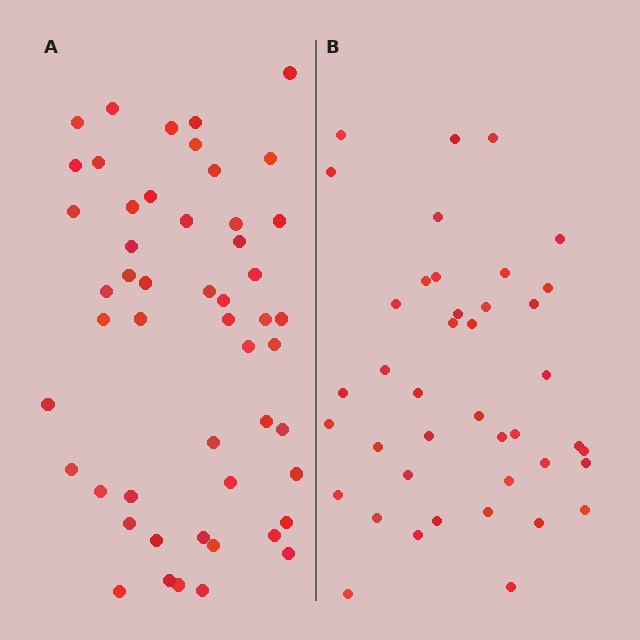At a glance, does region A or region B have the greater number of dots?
Region A (the left region) has more dots.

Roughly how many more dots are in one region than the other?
Region A has roughly 10 or so more dots than region B.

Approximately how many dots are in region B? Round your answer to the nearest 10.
About 40 dots. (The exact count is 41, which rounds to 40.)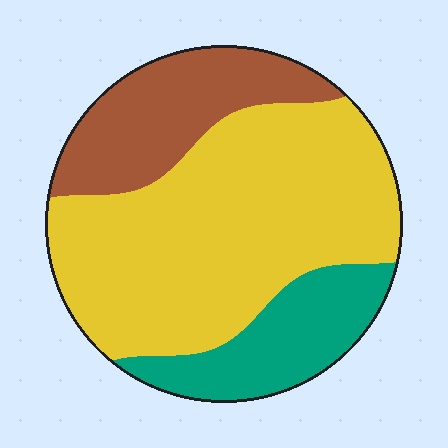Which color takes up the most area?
Yellow, at roughly 60%.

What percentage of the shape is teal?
Teal covers about 20% of the shape.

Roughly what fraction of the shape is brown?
Brown covers roughly 20% of the shape.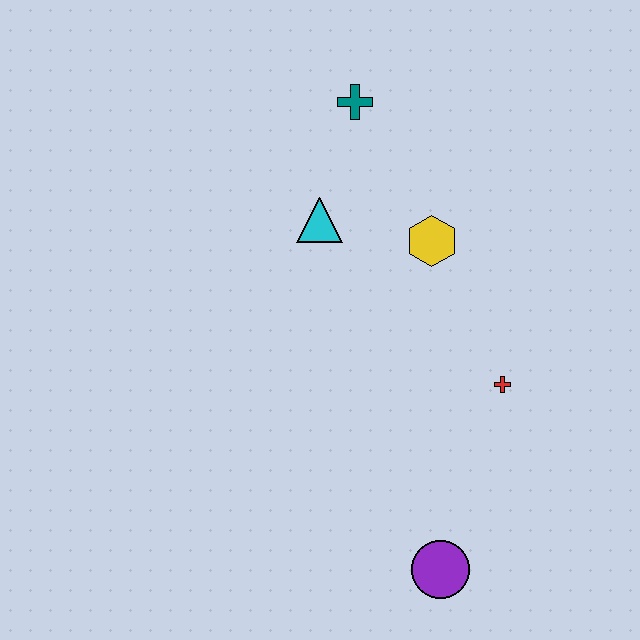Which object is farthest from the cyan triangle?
The purple circle is farthest from the cyan triangle.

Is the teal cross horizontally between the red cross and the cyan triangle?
Yes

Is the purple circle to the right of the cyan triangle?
Yes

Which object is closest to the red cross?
The yellow hexagon is closest to the red cross.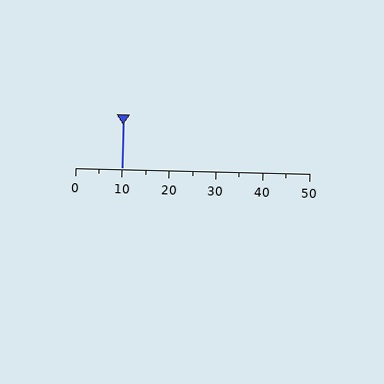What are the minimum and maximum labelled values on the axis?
The axis runs from 0 to 50.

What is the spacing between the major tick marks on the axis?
The major ticks are spaced 10 apart.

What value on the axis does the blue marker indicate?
The marker indicates approximately 10.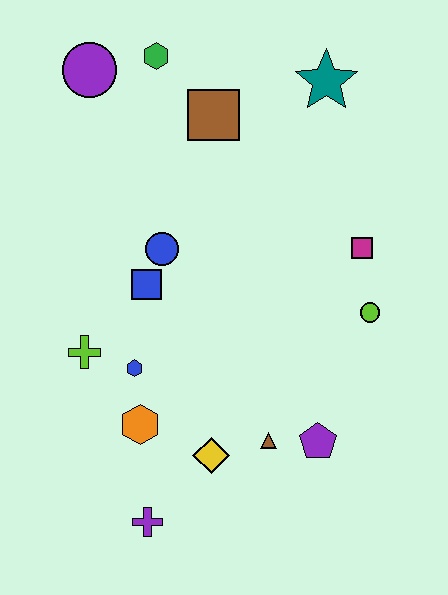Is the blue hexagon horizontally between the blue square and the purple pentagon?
No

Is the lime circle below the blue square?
Yes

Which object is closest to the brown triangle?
The purple pentagon is closest to the brown triangle.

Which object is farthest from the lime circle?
The purple circle is farthest from the lime circle.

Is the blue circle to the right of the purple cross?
Yes